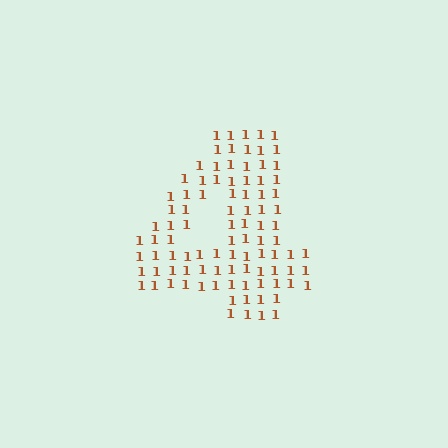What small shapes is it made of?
It is made of small digit 1's.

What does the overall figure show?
The overall figure shows the digit 4.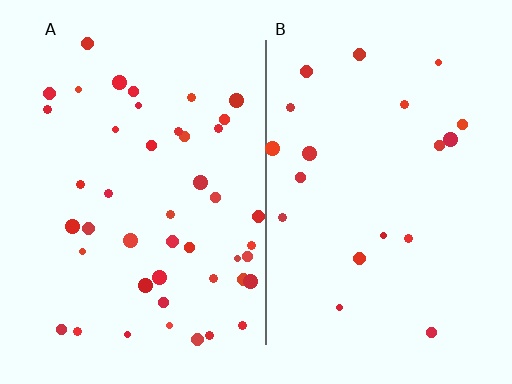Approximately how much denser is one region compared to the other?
Approximately 2.3× — region A over region B.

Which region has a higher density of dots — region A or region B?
A (the left).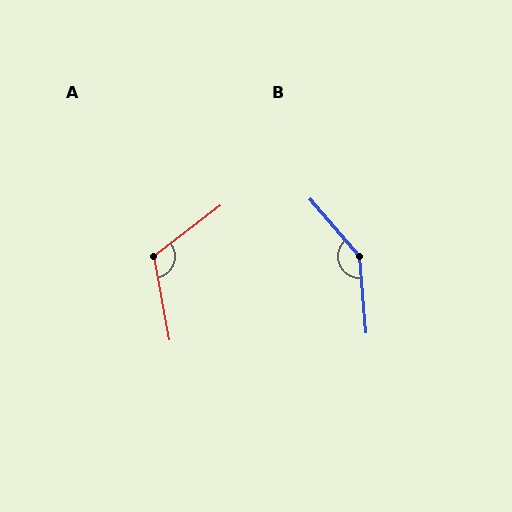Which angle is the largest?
B, at approximately 144 degrees.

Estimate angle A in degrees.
Approximately 117 degrees.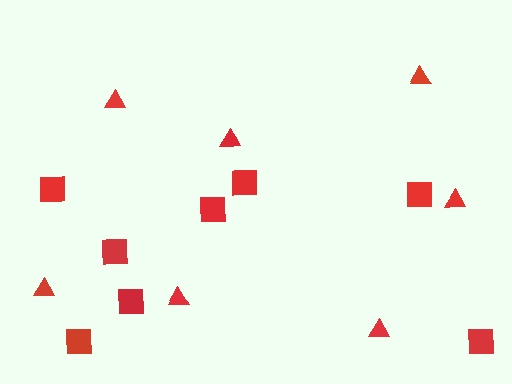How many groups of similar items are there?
There are 2 groups: one group of squares (8) and one group of triangles (7).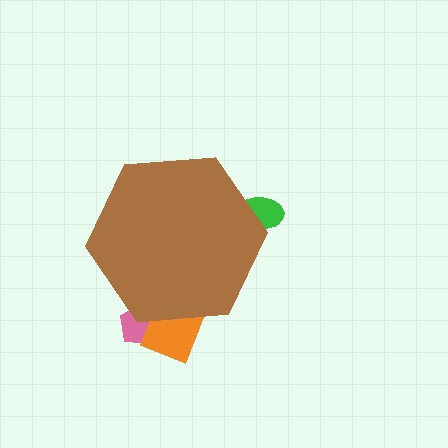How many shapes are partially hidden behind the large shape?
3 shapes are partially hidden.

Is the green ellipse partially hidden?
Yes, the green ellipse is partially hidden behind the brown hexagon.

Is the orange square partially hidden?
Yes, the orange square is partially hidden behind the brown hexagon.